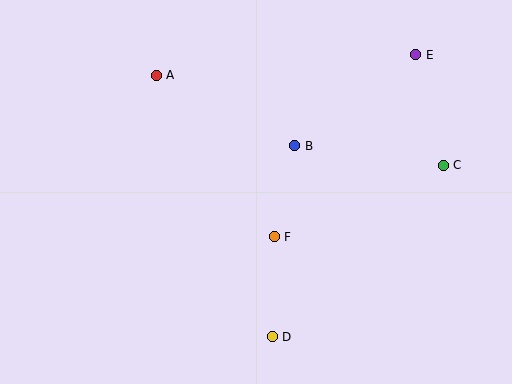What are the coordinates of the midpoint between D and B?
The midpoint between D and B is at (284, 241).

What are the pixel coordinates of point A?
Point A is at (156, 75).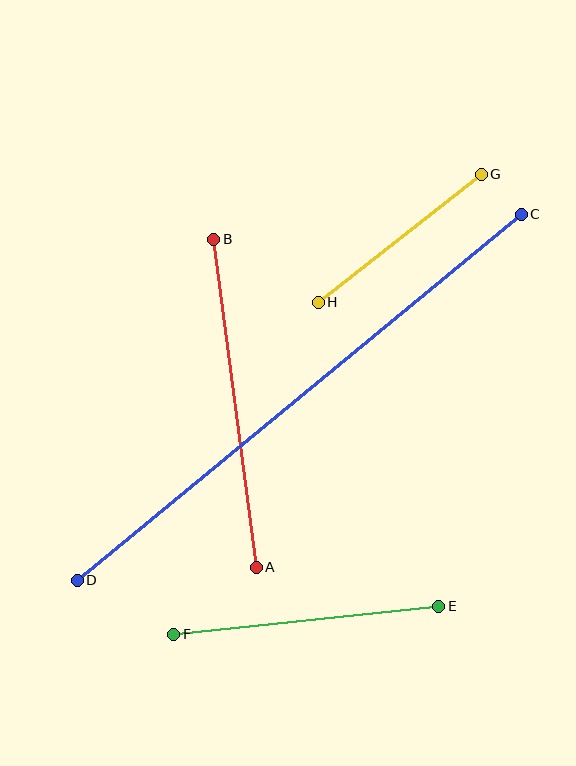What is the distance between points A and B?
The distance is approximately 331 pixels.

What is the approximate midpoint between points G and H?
The midpoint is at approximately (400, 238) pixels.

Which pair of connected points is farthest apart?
Points C and D are farthest apart.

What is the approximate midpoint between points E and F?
The midpoint is at approximately (306, 620) pixels.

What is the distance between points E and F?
The distance is approximately 267 pixels.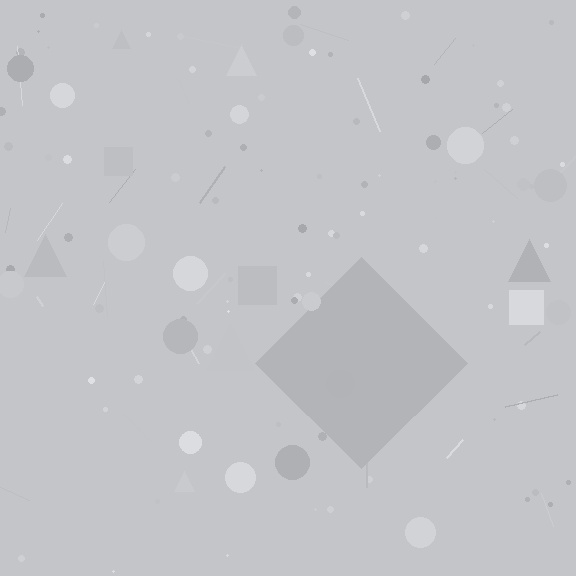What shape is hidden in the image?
A diamond is hidden in the image.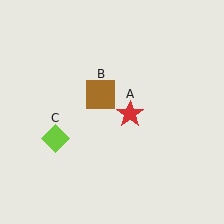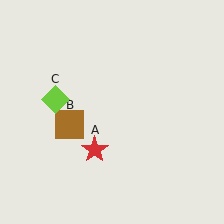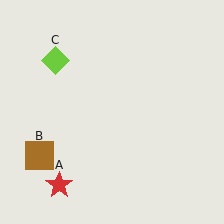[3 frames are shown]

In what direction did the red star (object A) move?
The red star (object A) moved down and to the left.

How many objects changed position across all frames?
3 objects changed position: red star (object A), brown square (object B), lime diamond (object C).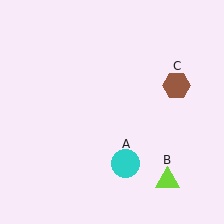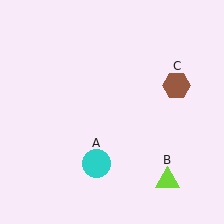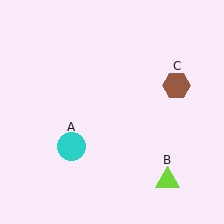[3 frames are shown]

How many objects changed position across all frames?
1 object changed position: cyan circle (object A).